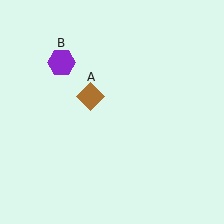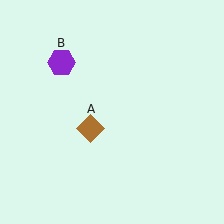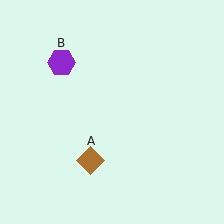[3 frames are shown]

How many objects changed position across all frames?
1 object changed position: brown diamond (object A).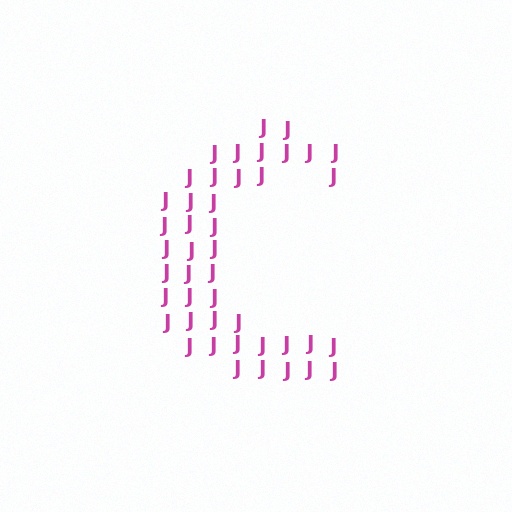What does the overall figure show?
The overall figure shows the letter C.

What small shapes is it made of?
It is made of small letter J's.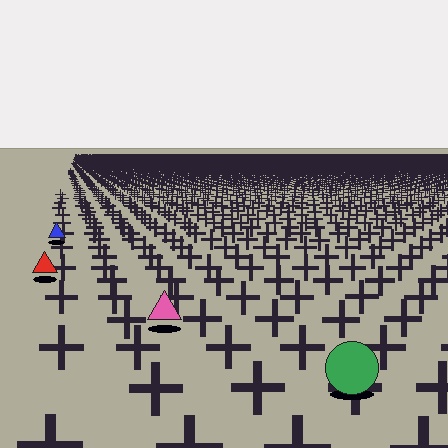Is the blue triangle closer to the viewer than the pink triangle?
No. The pink triangle is closer — you can tell from the texture gradient: the ground texture is coarser near it.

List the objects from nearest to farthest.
From nearest to farthest: the green circle, the pink triangle, the red triangle, the blue triangle.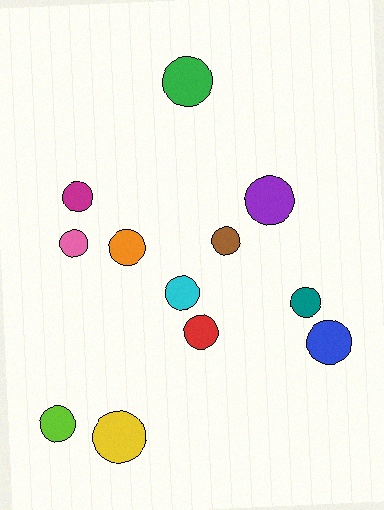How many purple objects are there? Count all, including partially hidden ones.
There is 1 purple object.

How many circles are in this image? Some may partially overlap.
There are 12 circles.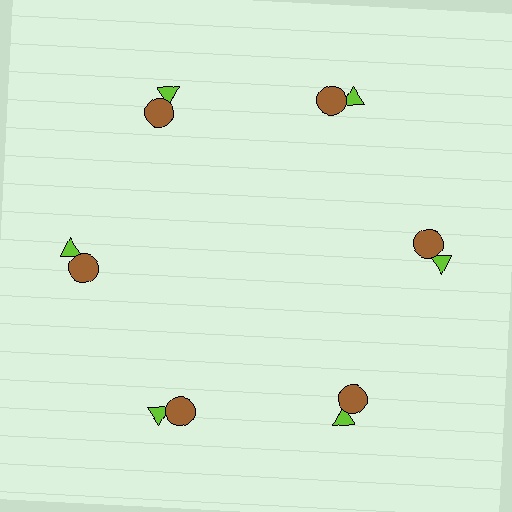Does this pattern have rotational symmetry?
Yes, this pattern has 6-fold rotational symmetry. It looks the same after rotating 60 degrees around the center.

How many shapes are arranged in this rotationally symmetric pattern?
There are 12 shapes, arranged in 6 groups of 2.